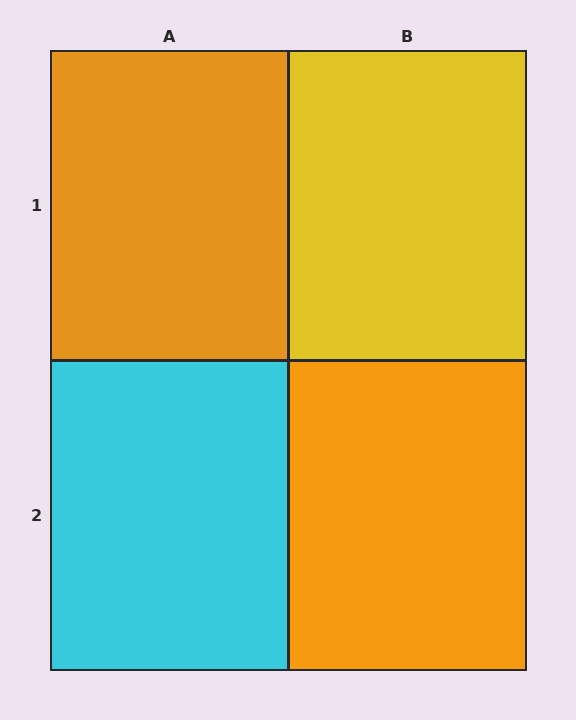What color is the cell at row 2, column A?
Cyan.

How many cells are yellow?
1 cell is yellow.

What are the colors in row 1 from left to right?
Orange, yellow.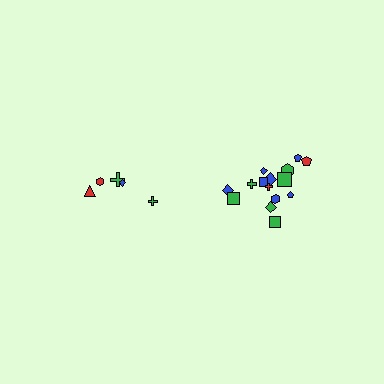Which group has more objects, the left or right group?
The right group.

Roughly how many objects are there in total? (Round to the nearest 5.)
Roughly 20 objects in total.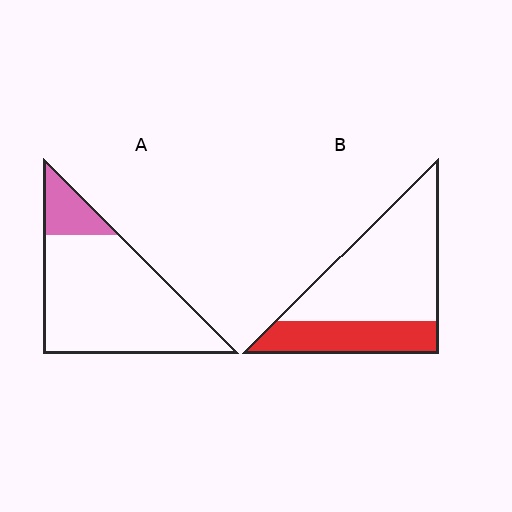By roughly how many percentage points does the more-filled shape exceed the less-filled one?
By roughly 15 percentage points (B over A).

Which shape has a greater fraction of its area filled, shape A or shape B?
Shape B.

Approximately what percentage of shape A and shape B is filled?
A is approximately 15% and B is approximately 30%.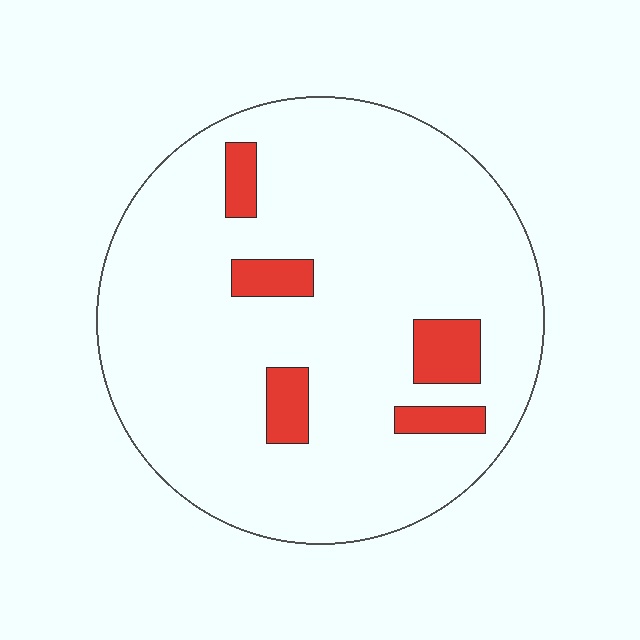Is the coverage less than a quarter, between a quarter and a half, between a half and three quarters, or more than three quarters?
Less than a quarter.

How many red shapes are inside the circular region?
5.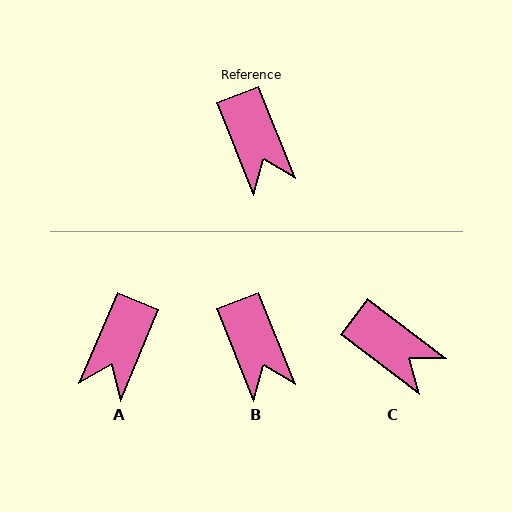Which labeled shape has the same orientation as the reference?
B.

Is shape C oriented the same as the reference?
No, it is off by about 31 degrees.